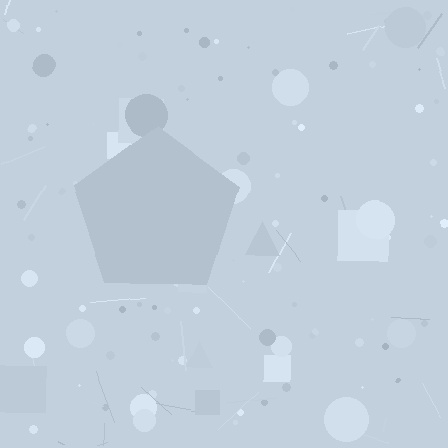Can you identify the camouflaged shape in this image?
The camouflaged shape is a pentagon.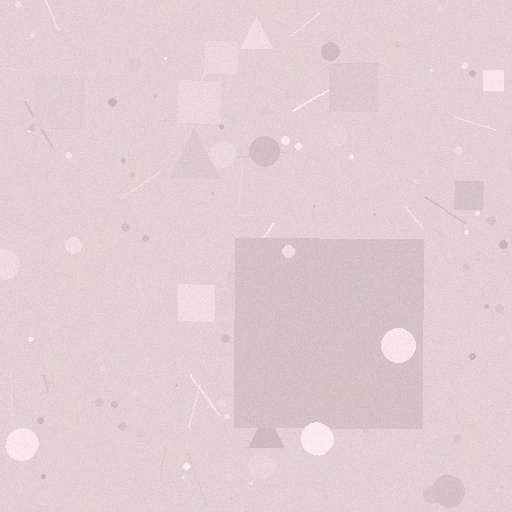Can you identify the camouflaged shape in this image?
The camouflaged shape is a square.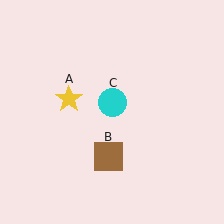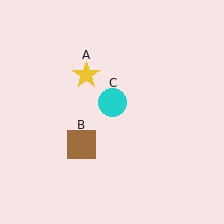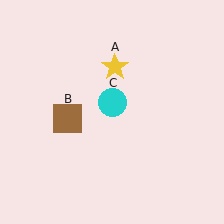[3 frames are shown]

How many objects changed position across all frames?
2 objects changed position: yellow star (object A), brown square (object B).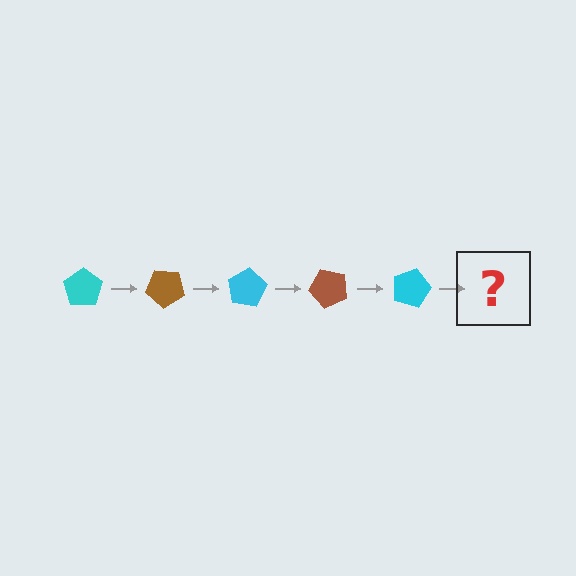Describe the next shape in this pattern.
It should be a brown pentagon, rotated 200 degrees from the start.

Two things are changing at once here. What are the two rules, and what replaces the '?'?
The two rules are that it rotates 40 degrees each step and the color cycles through cyan and brown. The '?' should be a brown pentagon, rotated 200 degrees from the start.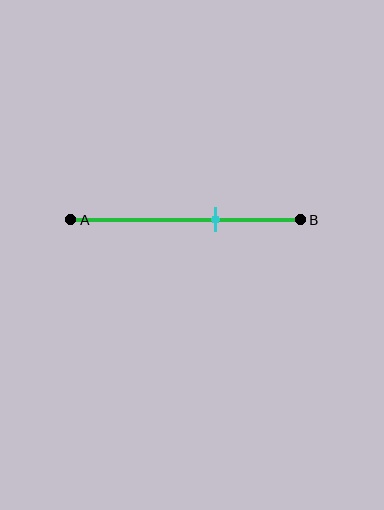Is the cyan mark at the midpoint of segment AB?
No, the mark is at about 65% from A, not at the 50% midpoint.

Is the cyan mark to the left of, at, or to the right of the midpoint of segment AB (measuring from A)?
The cyan mark is to the right of the midpoint of segment AB.